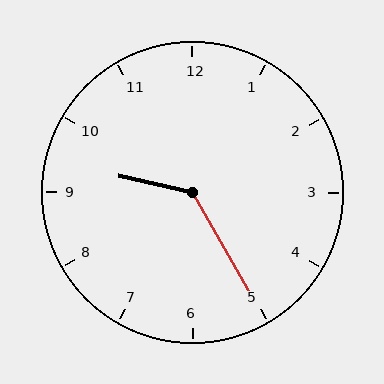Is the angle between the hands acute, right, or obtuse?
It is obtuse.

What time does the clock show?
9:25.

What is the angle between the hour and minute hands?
Approximately 132 degrees.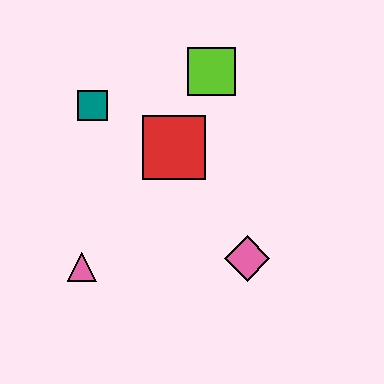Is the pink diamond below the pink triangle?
No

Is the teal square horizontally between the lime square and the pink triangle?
Yes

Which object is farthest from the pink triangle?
The lime square is farthest from the pink triangle.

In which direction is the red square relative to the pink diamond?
The red square is above the pink diamond.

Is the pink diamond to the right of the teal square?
Yes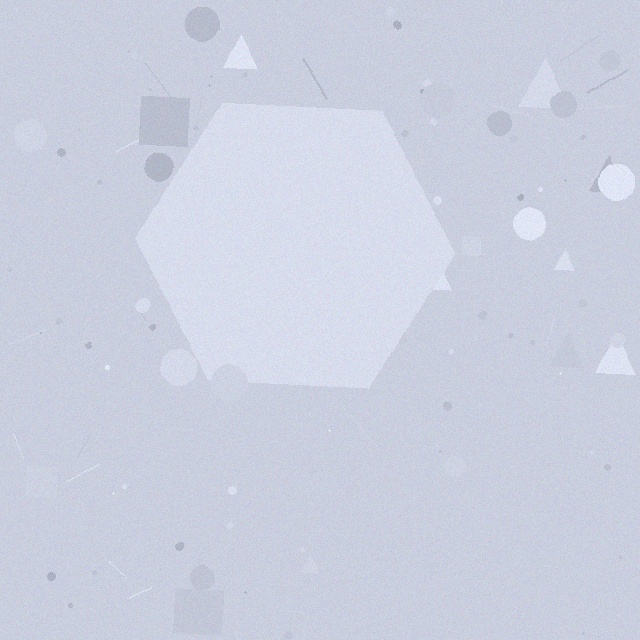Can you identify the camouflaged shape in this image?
The camouflaged shape is a hexagon.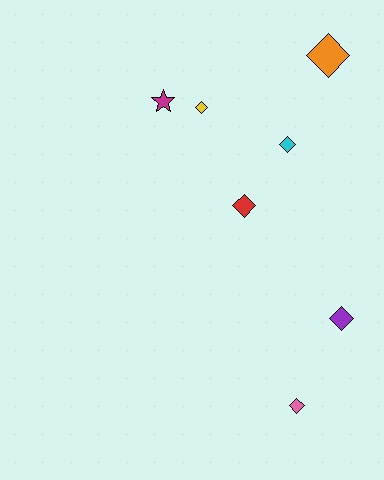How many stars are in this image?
There is 1 star.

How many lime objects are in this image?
There are no lime objects.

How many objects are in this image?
There are 7 objects.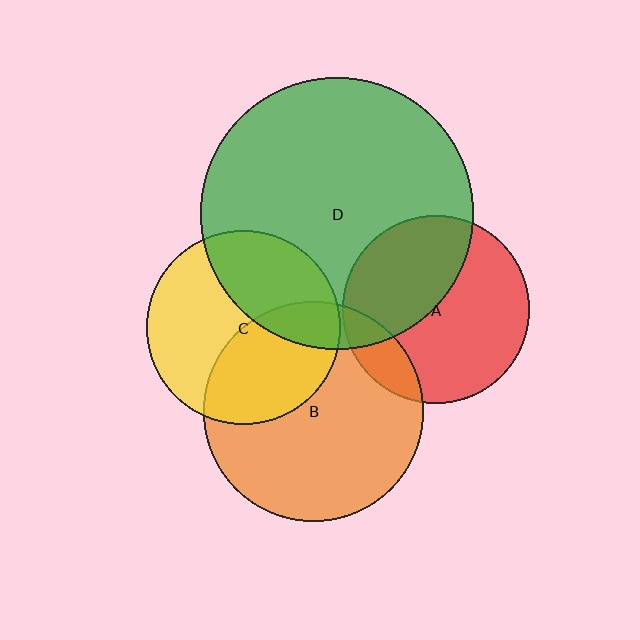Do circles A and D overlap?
Yes.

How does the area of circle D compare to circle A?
Approximately 2.1 times.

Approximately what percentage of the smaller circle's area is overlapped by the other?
Approximately 40%.